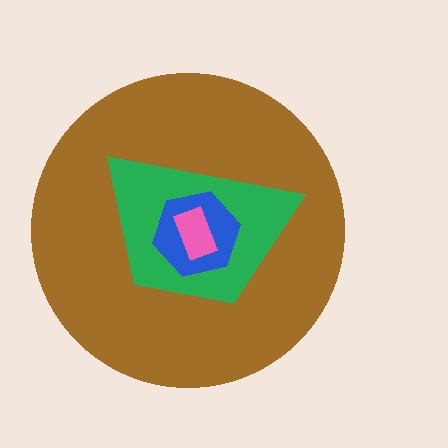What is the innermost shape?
The pink rectangle.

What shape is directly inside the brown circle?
The green trapezoid.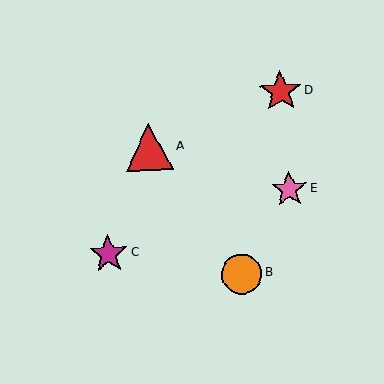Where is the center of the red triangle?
The center of the red triangle is at (149, 147).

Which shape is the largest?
The red triangle (labeled A) is the largest.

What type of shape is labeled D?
Shape D is a red star.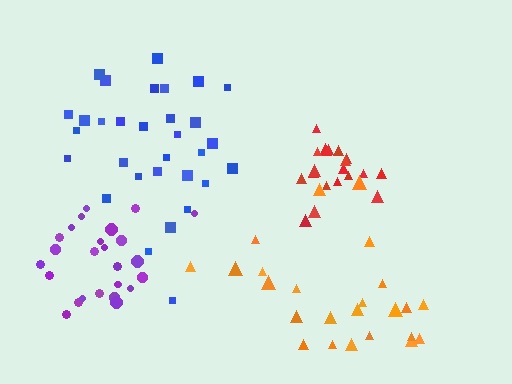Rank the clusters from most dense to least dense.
red, purple, blue, orange.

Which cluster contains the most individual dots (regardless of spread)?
Blue (31).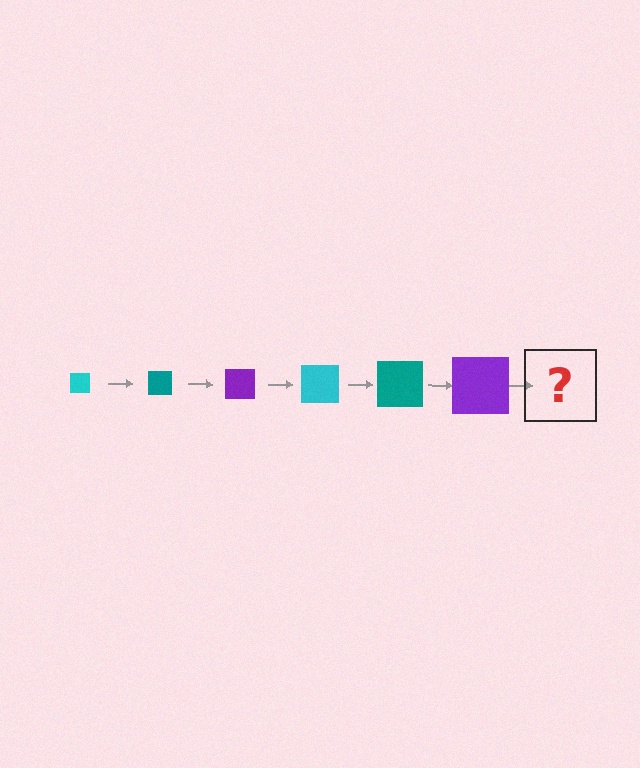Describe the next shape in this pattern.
It should be a cyan square, larger than the previous one.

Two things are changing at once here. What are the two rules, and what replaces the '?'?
The two rules are that the square grows larger each step and the color cycles through cyan, teal, and purple. The '?' should be a cyan square, larger than the previous one.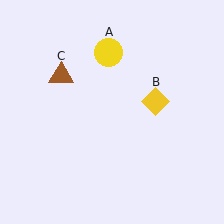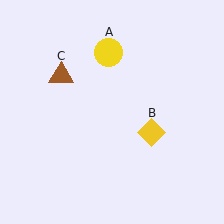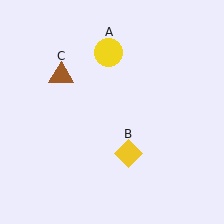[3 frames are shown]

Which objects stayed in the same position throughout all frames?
Yellow circle (object A) and brown triangle (object C) remained stationary.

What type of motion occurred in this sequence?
The yellow diamond (object B) rotated clockwise around the center of the scene.